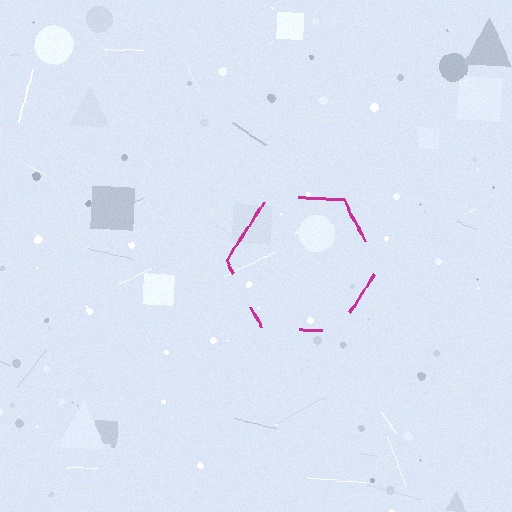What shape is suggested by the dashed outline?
The dashed outline suggests a hexagon.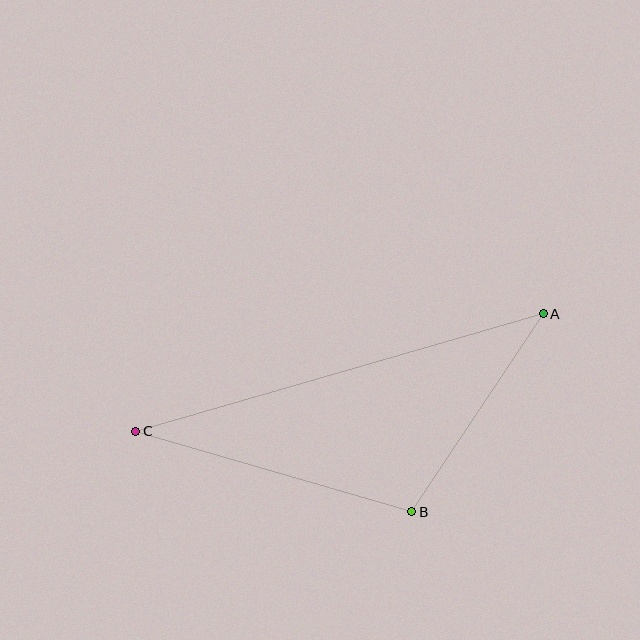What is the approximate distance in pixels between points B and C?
The distance between B and C is approximately 287 pixels.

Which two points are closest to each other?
Points A and B are closest to each other.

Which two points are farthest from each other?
Points A and C are farthest from each other.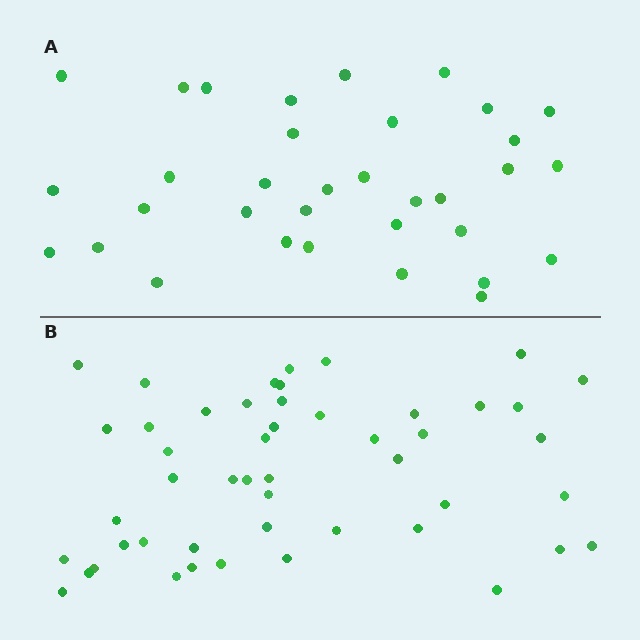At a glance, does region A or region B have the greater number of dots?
Region B (the bottom region) has more dots.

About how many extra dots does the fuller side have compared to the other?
Region B has approximately 15 more dots than region A.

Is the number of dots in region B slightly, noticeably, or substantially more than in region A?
Region B has noticeably more, but not dramatically so. The ratio is roughly 1.4 to 1.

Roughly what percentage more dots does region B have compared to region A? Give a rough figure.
About 45% more.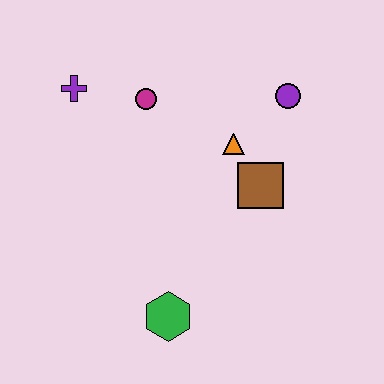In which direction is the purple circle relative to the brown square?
The purple circle is above the brown square.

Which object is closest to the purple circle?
The orange triangle is closest to the purple circle.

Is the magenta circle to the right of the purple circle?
No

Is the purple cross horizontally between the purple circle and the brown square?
No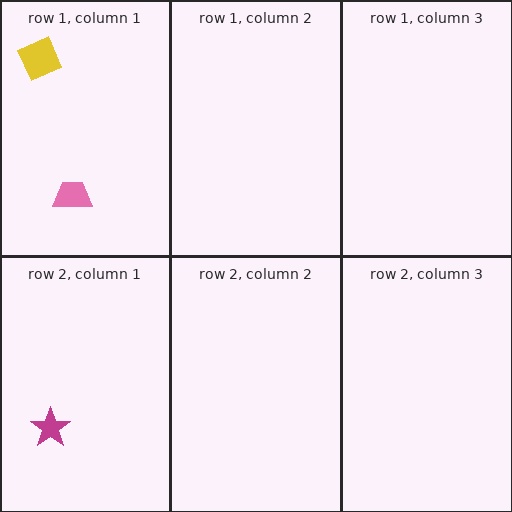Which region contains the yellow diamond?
The row 1, column 1 region.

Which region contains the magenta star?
The row 2, column 1 region.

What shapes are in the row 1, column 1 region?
The yellow diamond, the pink trapezoid.